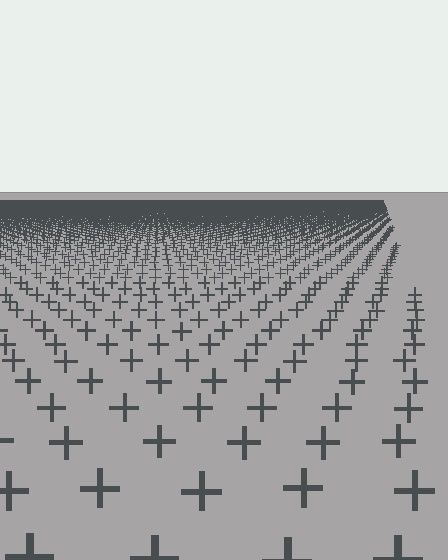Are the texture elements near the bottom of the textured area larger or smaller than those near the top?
Larger. Near the bottom, elements are closer to the viewer and appear at a bigger on-screen size.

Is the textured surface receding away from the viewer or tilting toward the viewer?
The surface is receding away from the viewer. Texture elements get smaller and denser toward the top.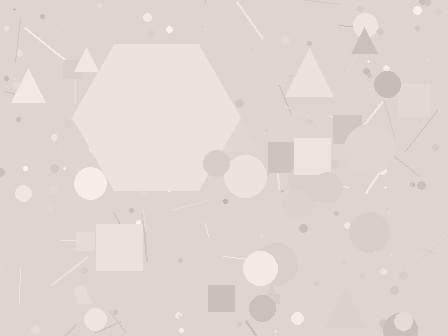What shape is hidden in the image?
A hexagon is hidden in the image.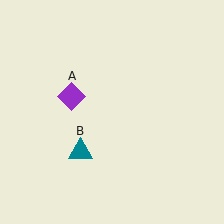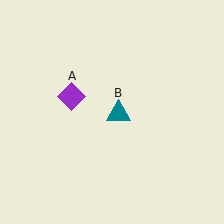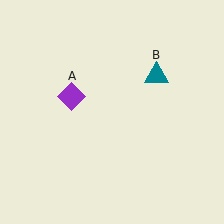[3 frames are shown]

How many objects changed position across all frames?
1 object changed position: teal triangle (object B).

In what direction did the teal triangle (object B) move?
The teal triangle (object B) moved up and to the right.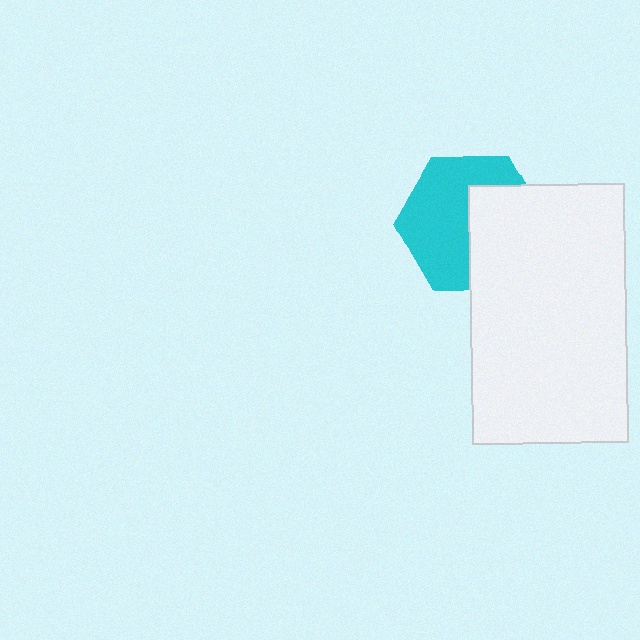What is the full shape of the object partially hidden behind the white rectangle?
The partially hidden object is a cyan hexagon.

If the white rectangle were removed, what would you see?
You would see the complete cyan hexagon.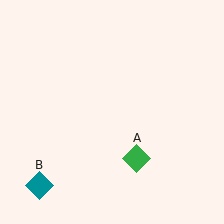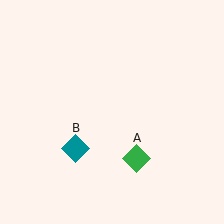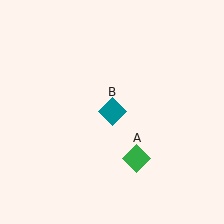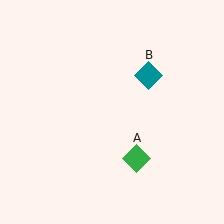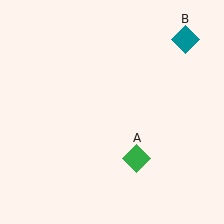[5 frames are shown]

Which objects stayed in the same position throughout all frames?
Green diamond (object A) remained stationary.